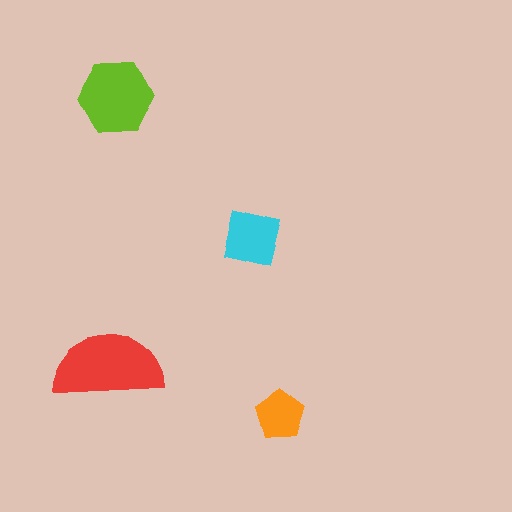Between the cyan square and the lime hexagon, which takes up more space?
The lime hexagon.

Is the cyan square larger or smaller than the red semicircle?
Smaller.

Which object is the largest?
The red semicircle.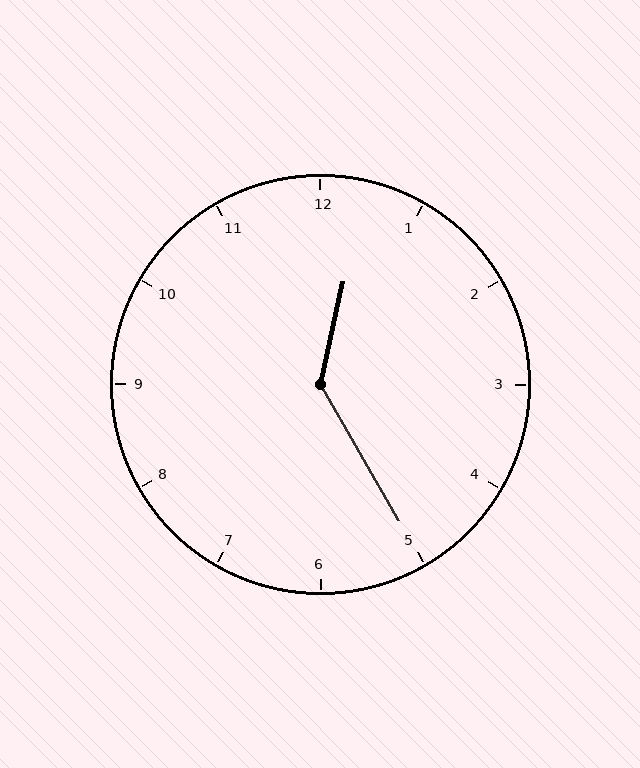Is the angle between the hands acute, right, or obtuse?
It is obtuse.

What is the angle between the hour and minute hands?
Approximately 138 degrees.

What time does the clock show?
12:25.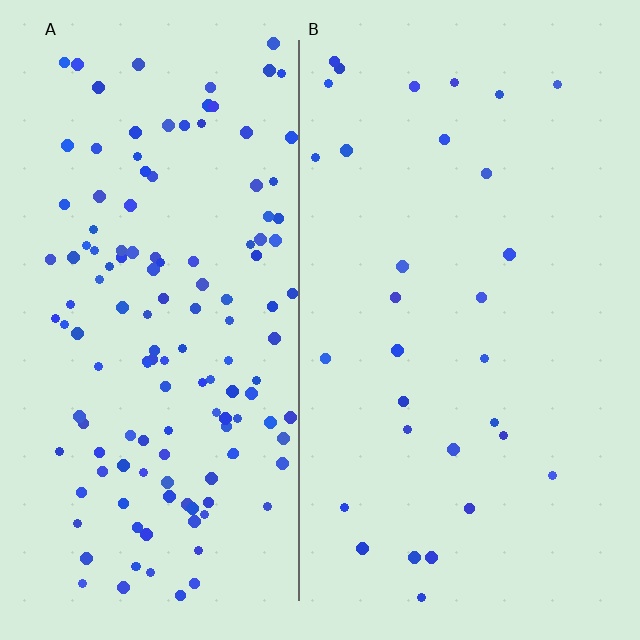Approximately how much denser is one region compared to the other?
Approximately 4.7× — region A over region B.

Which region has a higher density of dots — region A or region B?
A (the left).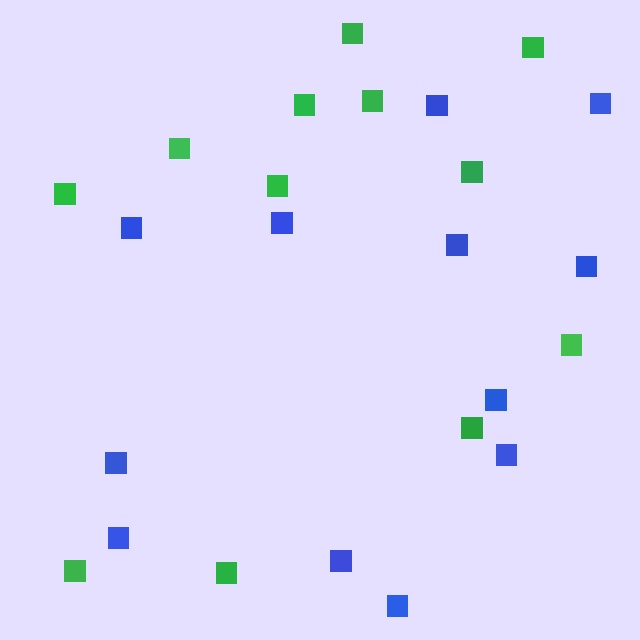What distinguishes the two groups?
There are 2 groups: one group of green squares (12) and one group of blue squares (12).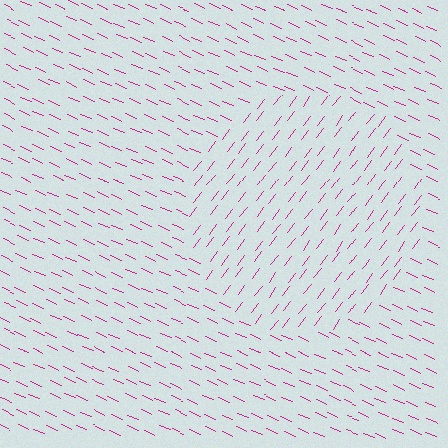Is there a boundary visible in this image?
Yes, there is a texture boundary formed by a change in line orientation.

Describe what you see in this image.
The image is filled with small magenta line segments. A circle region in the image has lines oriented differently from the surrounding lines, creating a visible texture boundary.